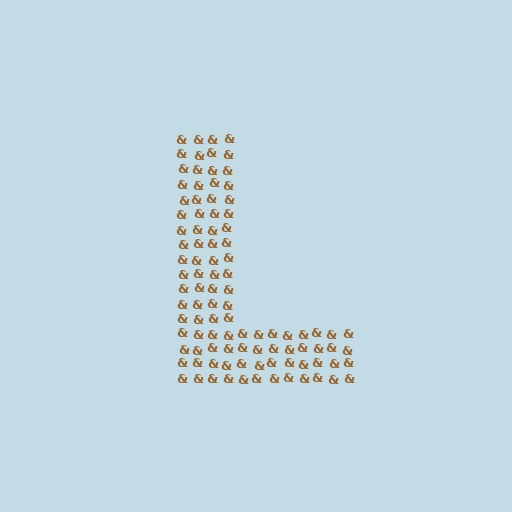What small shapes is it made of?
It is made of small ampersands.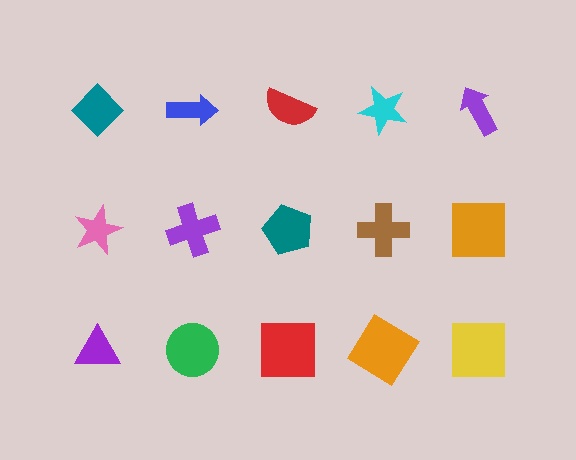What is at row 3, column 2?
A green circle.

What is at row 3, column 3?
A red square.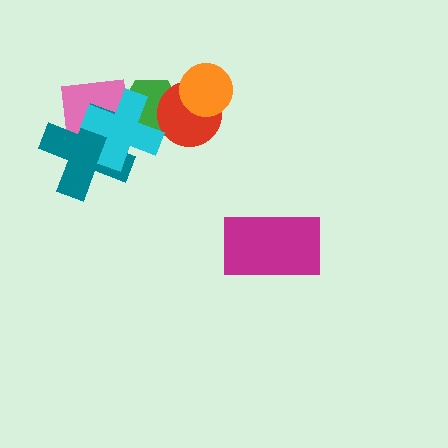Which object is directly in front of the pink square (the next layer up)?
The teal cross is directly in front of the pink square.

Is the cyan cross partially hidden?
No, no other shape covers it.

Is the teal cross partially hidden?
Yes, it is partially covered by another shape.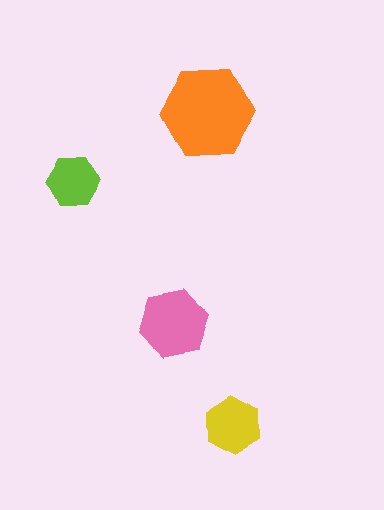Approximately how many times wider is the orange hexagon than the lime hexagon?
About 2 times wider.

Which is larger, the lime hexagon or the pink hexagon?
The pink one.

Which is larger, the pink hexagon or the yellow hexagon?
The pink one.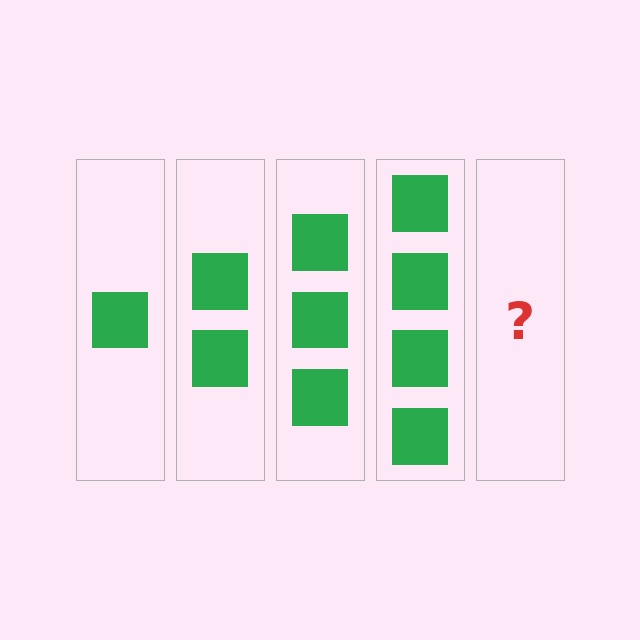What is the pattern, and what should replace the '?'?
The pattern is that each step adds one more square. The '?' should be 5 squares.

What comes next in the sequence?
The next element should be 5 squares.